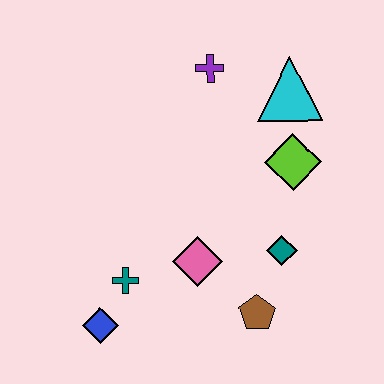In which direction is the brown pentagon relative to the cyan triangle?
The brown pentagon is below the cyan triangle.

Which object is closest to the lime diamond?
The cyan triangle is closest to the lime diamond.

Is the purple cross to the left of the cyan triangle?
Yes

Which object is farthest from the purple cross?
The blue diamond is farthest from the purple cross.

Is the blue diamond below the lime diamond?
Yes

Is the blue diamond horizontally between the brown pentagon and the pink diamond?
No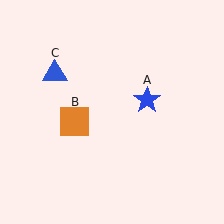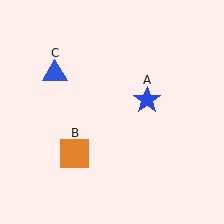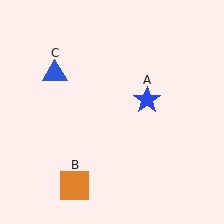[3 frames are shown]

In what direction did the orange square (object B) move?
The orange square (object B) moved down.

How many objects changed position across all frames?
1 object changed position: orange square (object B).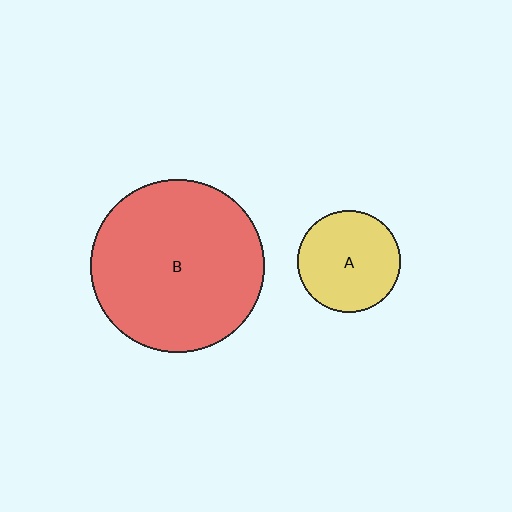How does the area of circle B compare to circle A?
Approximately 2.8 times.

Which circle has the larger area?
Circle B (red).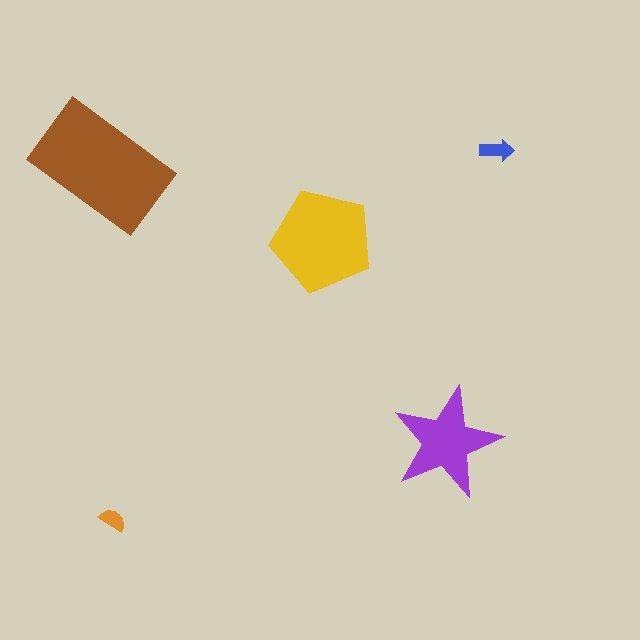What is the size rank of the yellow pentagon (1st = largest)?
2nd.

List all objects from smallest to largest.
The orange semicircle, the blue arrow, the purple star, the yellow pentagon, the brown rectangle.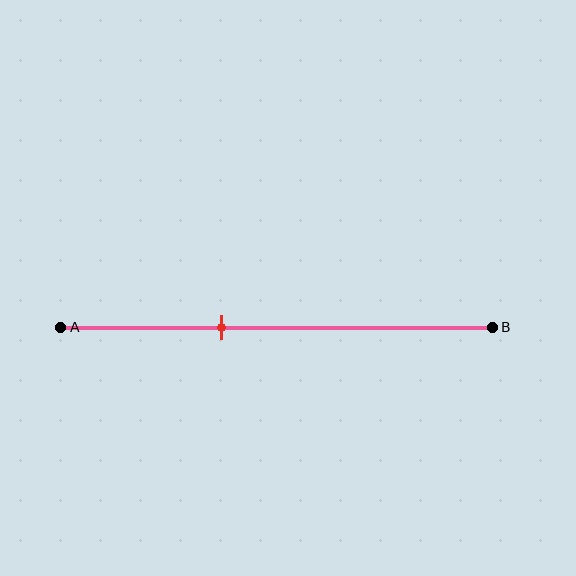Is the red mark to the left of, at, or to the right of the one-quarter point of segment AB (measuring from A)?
The red mark is to the right of the one-quarter point of segment AB.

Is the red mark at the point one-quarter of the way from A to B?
No, the mark is at about 35% from A, not at the 25% one-quarter point.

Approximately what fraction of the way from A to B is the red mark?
The red mark is approximately 35% of the way from A to B.